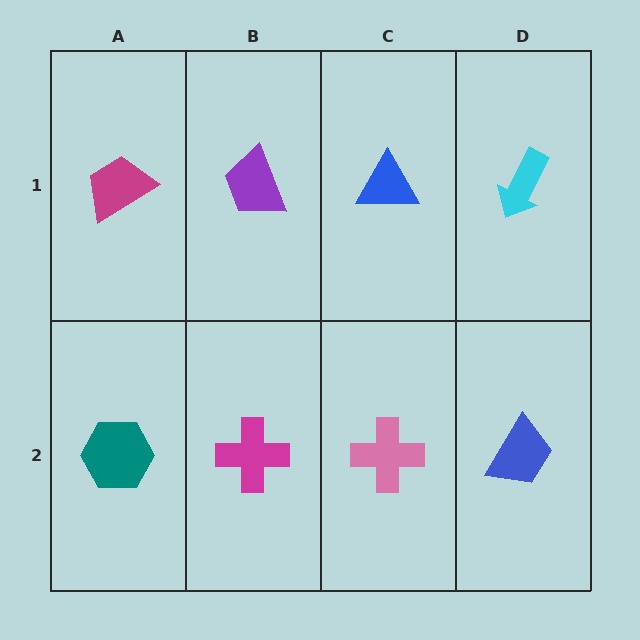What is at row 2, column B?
A magenta cross.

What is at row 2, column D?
A blue trapezoid.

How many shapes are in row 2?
4 shapes.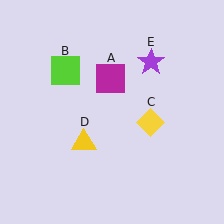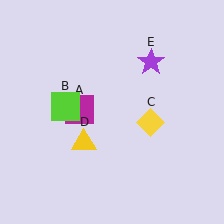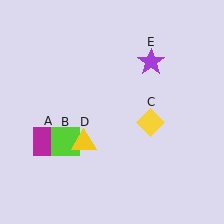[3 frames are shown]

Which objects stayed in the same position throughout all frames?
Yellow diamond (object C) and yellow triangle (object D) and purple star (object E) remained stationary.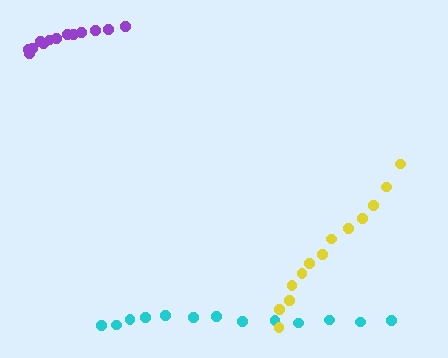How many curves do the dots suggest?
There are 3 distinct paths.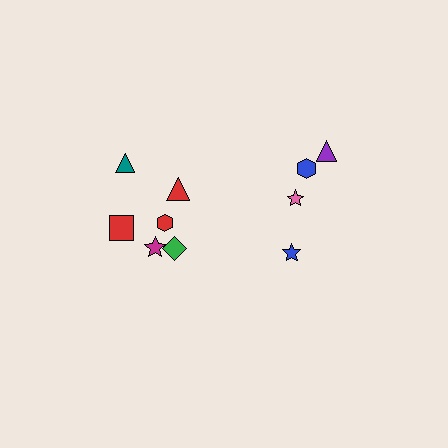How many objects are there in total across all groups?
There are 10 objects.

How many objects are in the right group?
There are 4 objects.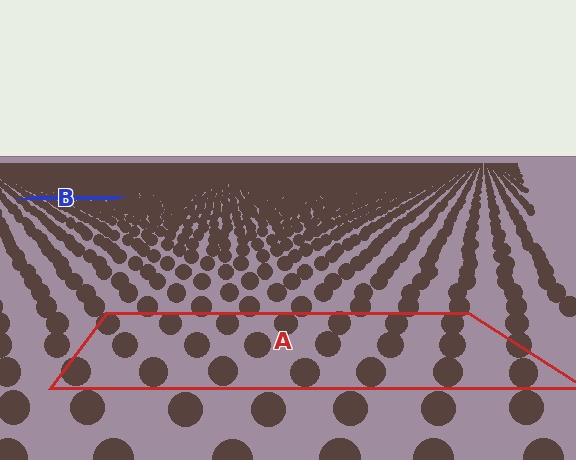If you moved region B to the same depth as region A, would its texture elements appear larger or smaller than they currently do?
They would appear larger. At a closer depth, the same texture elements are projected at a bigger on-screen size.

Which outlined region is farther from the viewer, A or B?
Region B is farther from the viewer — the texture elements inside it appear smaller and more densely packed.